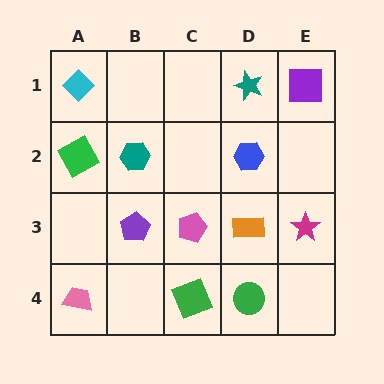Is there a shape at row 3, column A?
No, that cell is empty.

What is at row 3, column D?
An orange rectangle.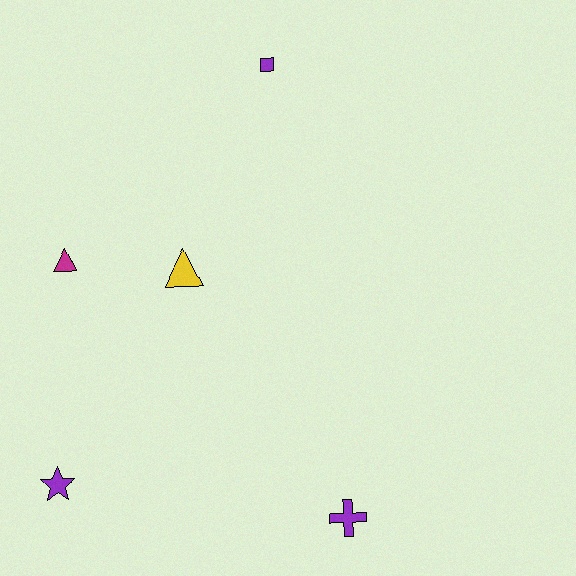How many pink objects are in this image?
There are no pink objects.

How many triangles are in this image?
There are 2 triangles.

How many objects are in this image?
There are 5 objects.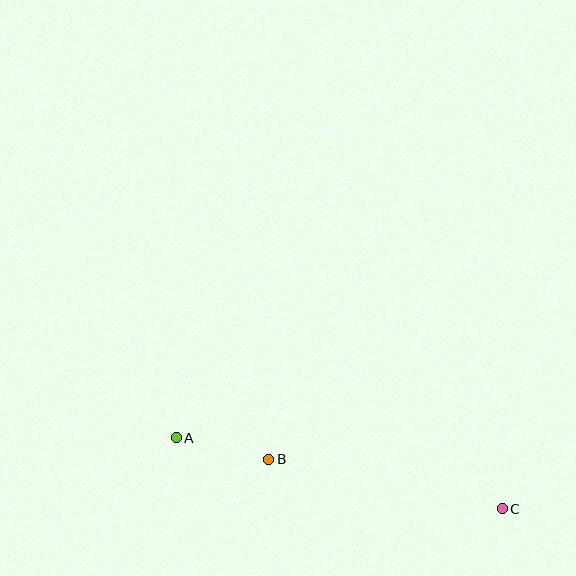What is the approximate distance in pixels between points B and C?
The distance between B and C is approximately 239 pixels.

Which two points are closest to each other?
Points A and B are closest to each other.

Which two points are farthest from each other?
Points A and C are farthest from each other.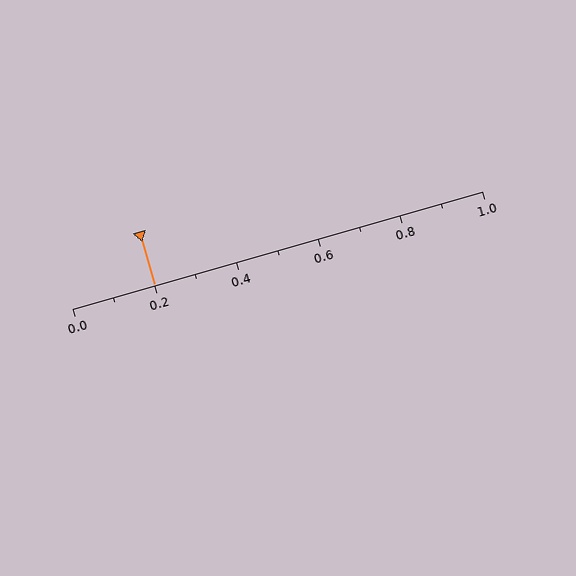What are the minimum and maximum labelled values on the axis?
The axis runs from 0.0 to 1.0.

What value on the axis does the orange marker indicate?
The marker indicates approximately 0.2.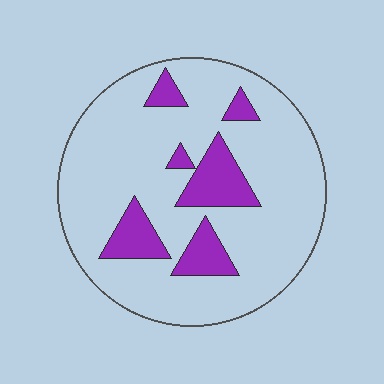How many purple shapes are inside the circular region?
6.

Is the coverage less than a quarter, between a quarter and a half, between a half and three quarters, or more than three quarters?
Less than a quarter.